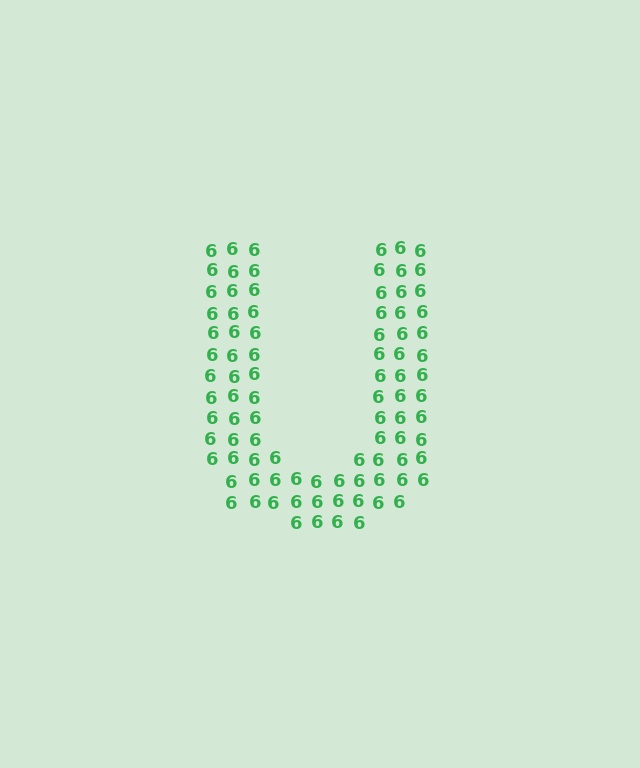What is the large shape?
The large shape is the letter U.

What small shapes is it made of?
It is made of small digit 6's.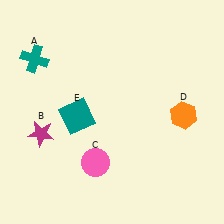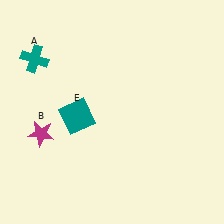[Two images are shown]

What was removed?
The pink circle (C), the orange hexagon (D) were removed in Image 2.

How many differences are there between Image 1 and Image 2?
There are 2 differences between the two images.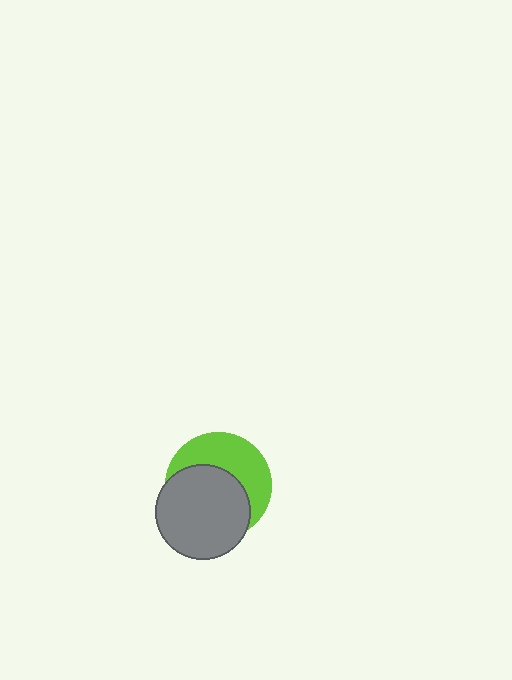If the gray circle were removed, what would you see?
You would see the complete lime circle.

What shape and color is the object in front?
The object in front is a gray circle.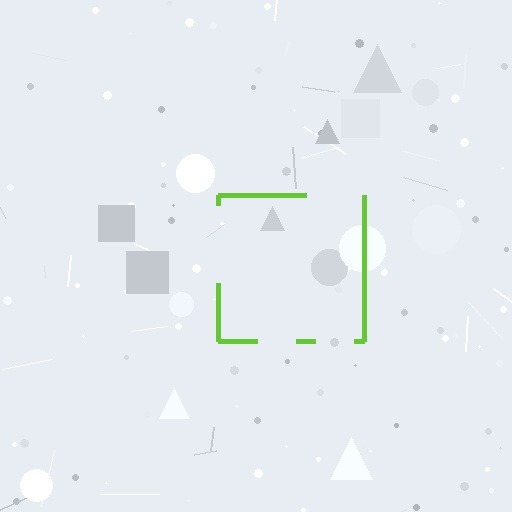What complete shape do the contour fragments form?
The contour fragments form a square.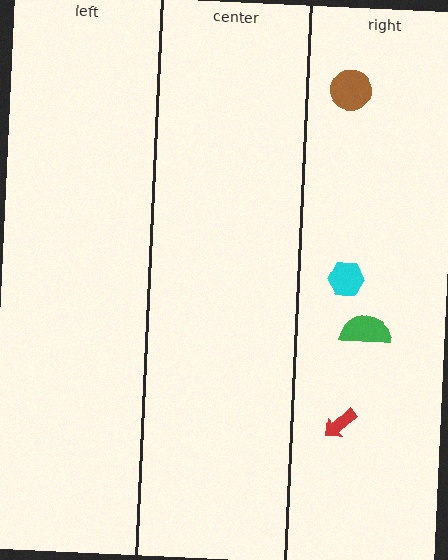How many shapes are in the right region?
4.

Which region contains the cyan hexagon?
The right region.